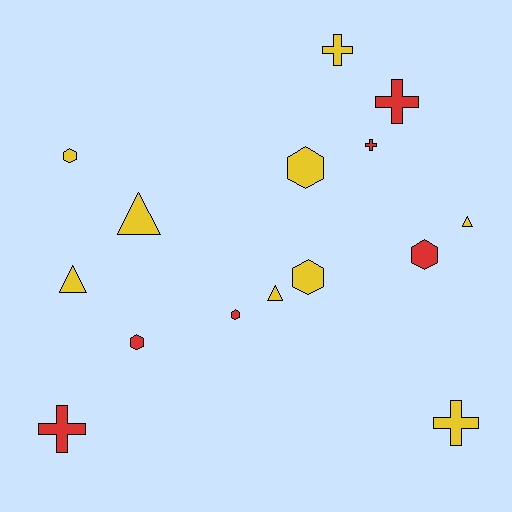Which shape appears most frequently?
Hexagon, with 6 objects.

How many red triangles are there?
There are no red triangles.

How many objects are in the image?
There are 15 objects.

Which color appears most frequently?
Yellow, with 9 objects.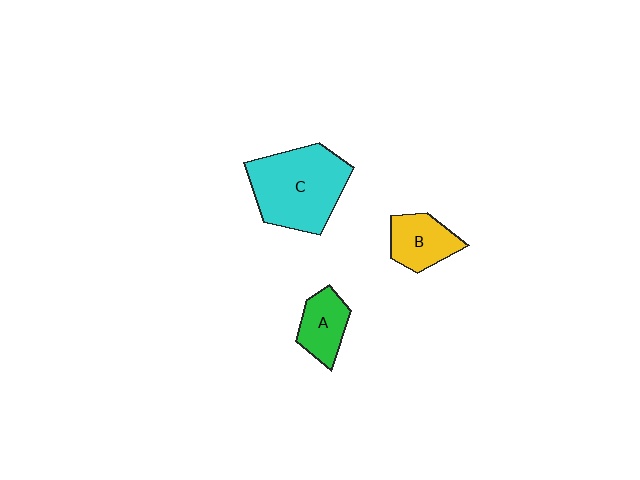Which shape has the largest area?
Shape C (cyan).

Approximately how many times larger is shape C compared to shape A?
Approximately 2.4 times.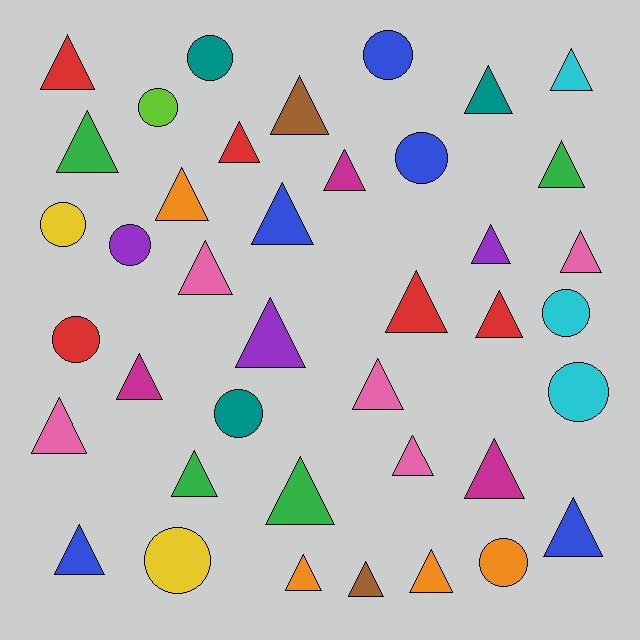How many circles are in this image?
There are 12 circles.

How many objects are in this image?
There are 40 objects.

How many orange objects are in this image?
There are 4 orange objects.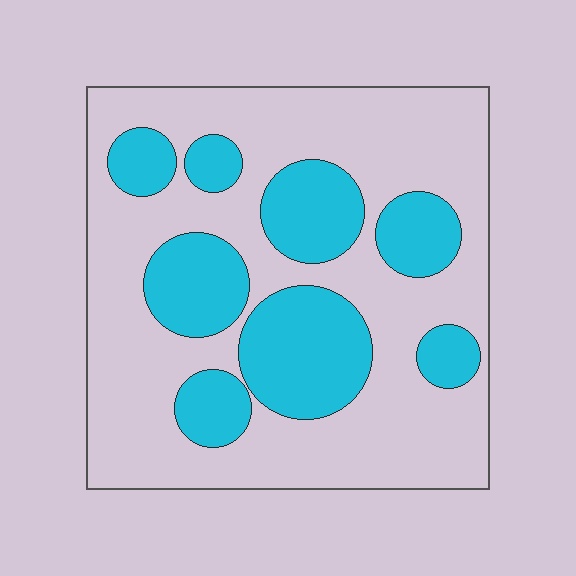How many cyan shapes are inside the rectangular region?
8.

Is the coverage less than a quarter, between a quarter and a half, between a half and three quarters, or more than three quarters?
Between a quarter and a half.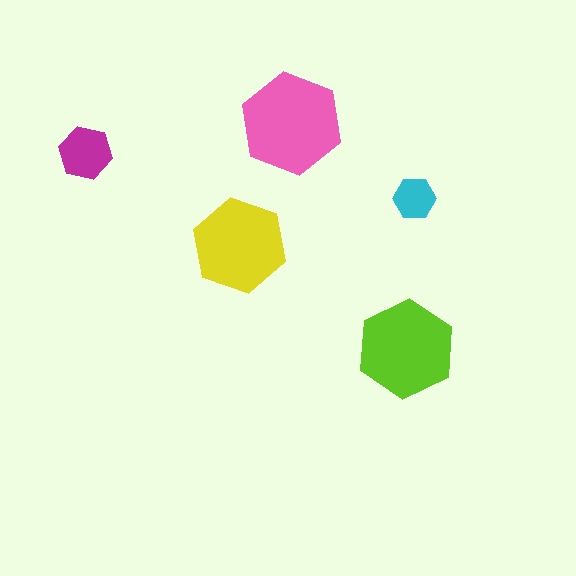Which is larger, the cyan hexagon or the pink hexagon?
The pink one.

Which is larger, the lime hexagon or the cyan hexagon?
The lime one.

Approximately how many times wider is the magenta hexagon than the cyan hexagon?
About 1.5 times wider.